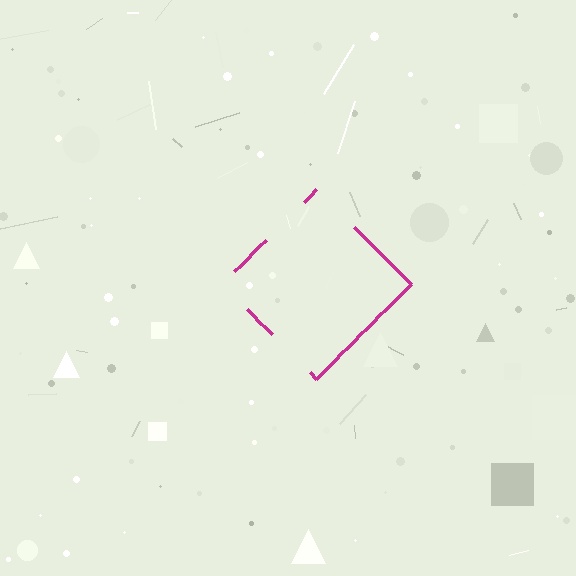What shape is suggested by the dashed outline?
The dashed outline suggests a diamond.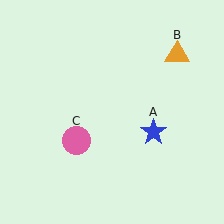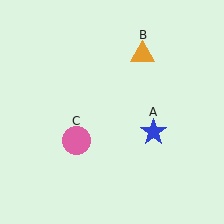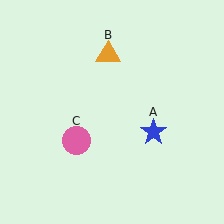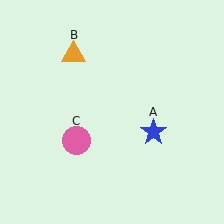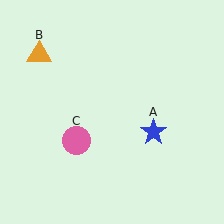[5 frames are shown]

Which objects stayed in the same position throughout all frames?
Blue star (object A) and pink circle (object C) remained stationary.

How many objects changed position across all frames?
1 object changed position: orange triangle (object B).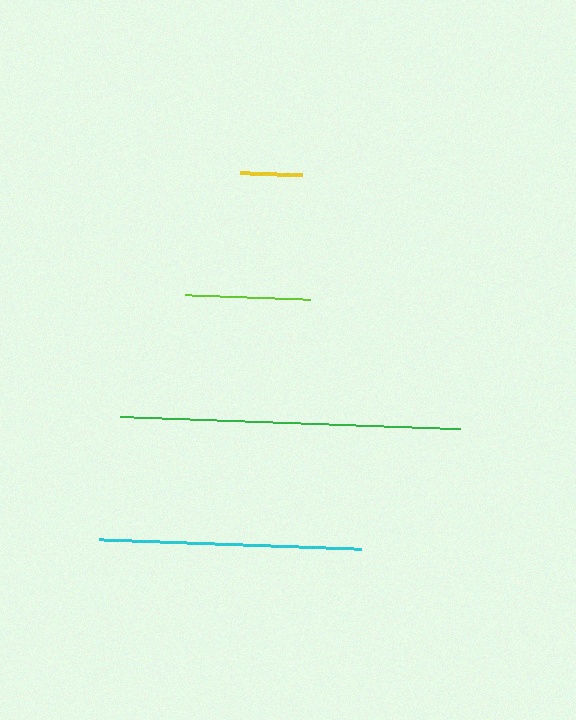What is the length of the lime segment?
The lime segment is approximately 125 pixels long.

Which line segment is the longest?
The green line is the longest at approximately 340 pixels.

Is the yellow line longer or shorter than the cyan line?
The cyan line is longer than the yellow line.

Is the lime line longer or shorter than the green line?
The green line is longer than the lime line.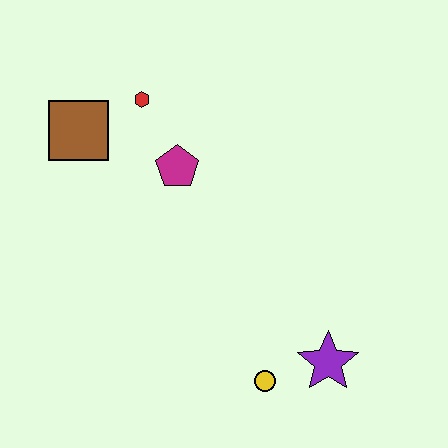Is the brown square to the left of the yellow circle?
Yes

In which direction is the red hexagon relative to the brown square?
The red hexagon is to the right of the brown square.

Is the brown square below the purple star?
No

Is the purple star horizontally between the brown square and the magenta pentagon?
No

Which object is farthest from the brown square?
The purple star is farthest from the brown square.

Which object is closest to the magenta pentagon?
The red hexagon is closest to the magenta pentagon.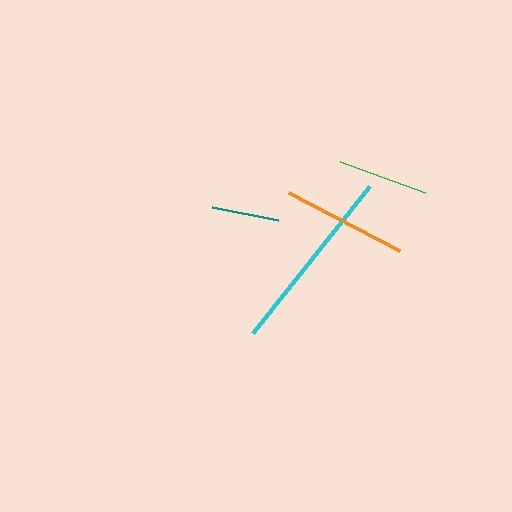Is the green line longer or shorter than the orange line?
The orange line is longer than the green line.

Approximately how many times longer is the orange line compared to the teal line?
The orange line is approximately 1.9 times the length of the teal line.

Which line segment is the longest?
The cyan line is the longest at approximately 187 pixels.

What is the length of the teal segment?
The teal segment is approximately 67 pixels long.